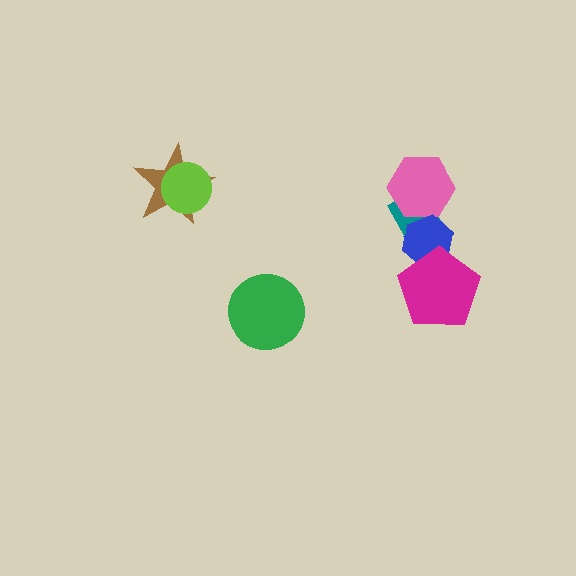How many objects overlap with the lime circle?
1 object overlaps with the lime circle.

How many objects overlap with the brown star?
1 object overlaps with the brown star.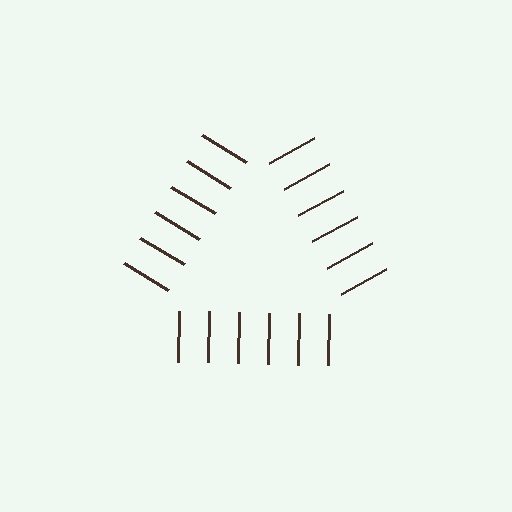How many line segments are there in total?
18 — 6 along each of the 3 edges.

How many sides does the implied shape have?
3 sides — the line-ends trace a triangle.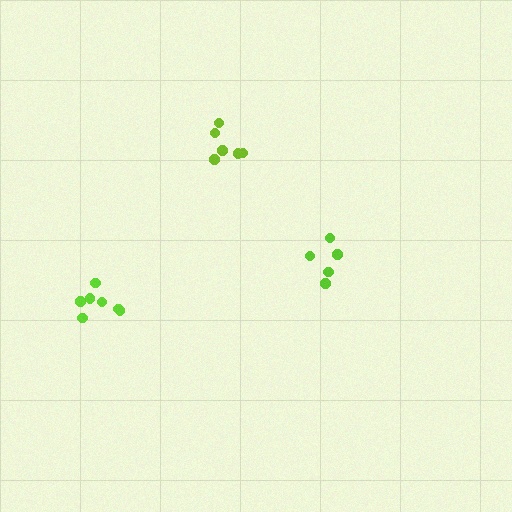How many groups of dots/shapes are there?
There are 3 groups.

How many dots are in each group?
Group 1: 6 dots, Group 2: 7 dots, Group 3: 5 dots (18 total).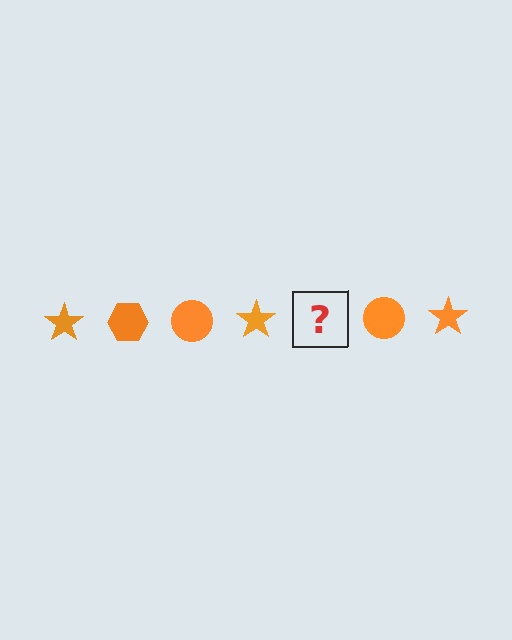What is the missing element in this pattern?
The missing element is an orange hexagon.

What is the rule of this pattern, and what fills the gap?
The rule is that the pattern cycles through star, hexagon, circle shapes in orange. The gap should be filled with an orange hexagon.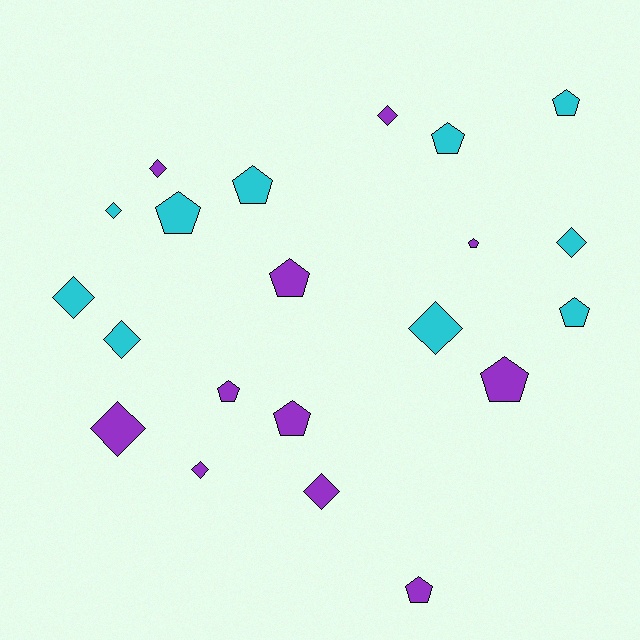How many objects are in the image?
There are 21 objects.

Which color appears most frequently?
Purple, with 11 objects.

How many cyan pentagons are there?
There are 5 cyan pentagons.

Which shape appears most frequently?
Pentagon, with 11 objects.